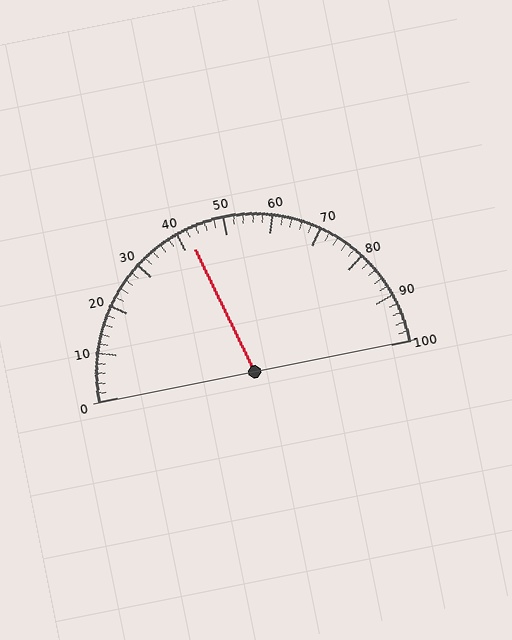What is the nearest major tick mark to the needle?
The nearest major tick mark is 40.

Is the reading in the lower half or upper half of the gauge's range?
The reading is in the lower half of the range (0 to 100).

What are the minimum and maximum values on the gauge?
The gauge ranges from 0 to 100.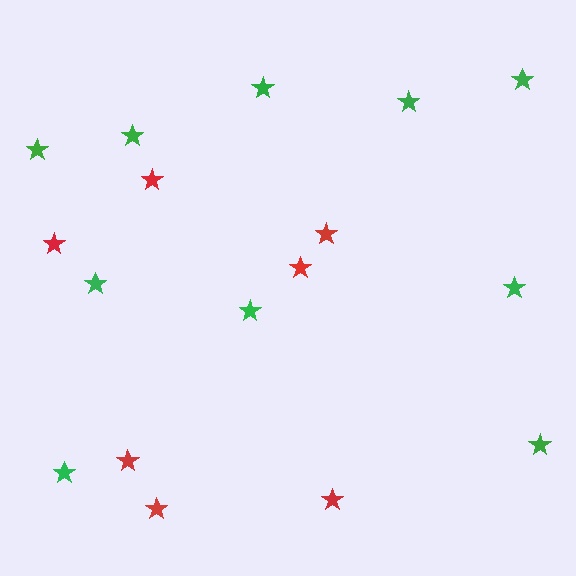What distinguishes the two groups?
There are 2 groups: one group of green stars (10) and one group of red stars (7).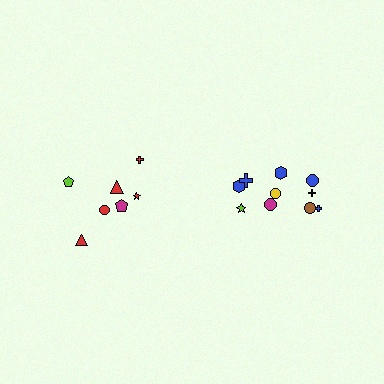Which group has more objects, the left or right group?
The right group.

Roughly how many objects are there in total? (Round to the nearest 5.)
Roughly 15 objects in total.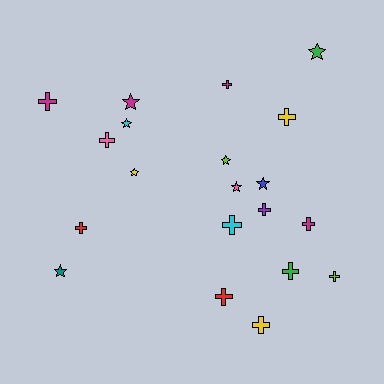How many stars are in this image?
There are 8 stars.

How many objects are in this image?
There are 20 objects.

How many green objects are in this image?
There are 2 green objects.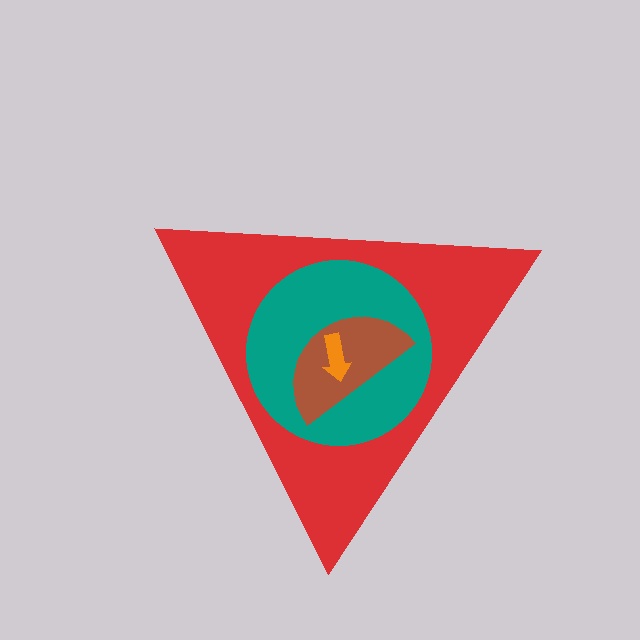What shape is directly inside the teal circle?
The brown semicircle.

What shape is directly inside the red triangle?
The teal circle.